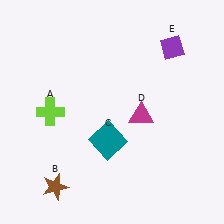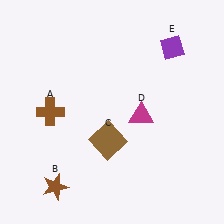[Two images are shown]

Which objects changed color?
A changed from lime to brown. C changed from teal to brown.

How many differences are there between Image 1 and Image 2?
There are 2 differences between the two images.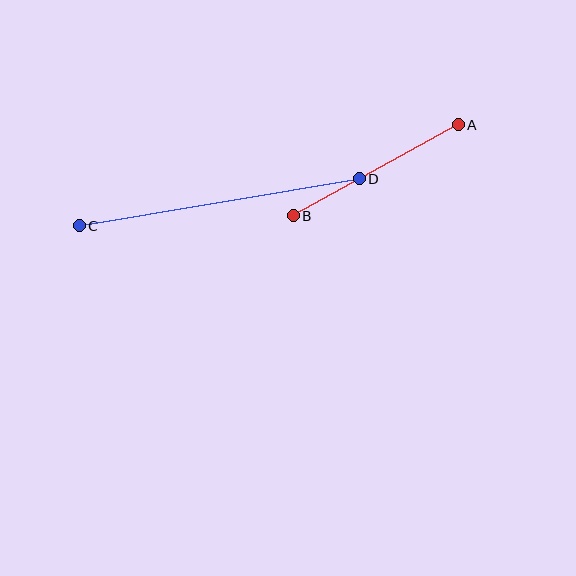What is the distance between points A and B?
The distance is approximately 188 pixels.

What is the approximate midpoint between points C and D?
The midpoint is at approximately (219, 202) pixels.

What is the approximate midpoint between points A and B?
The midpoint is at approximately (376, 170) pixels.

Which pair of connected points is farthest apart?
Points C and D are farthest apart.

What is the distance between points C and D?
The distance is approximately 284 pixels.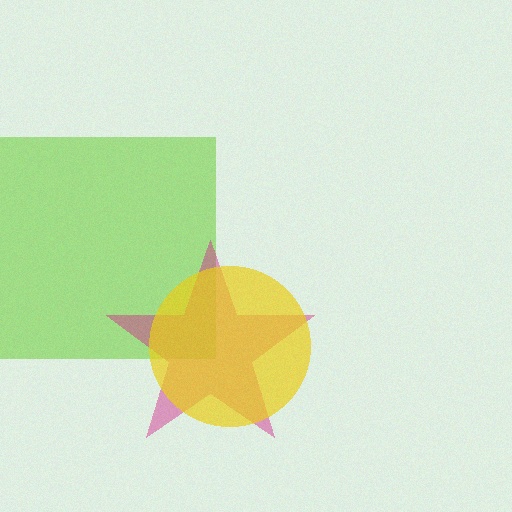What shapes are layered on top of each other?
The layered shapes are: a lime square, a magenta star, a yellow circle.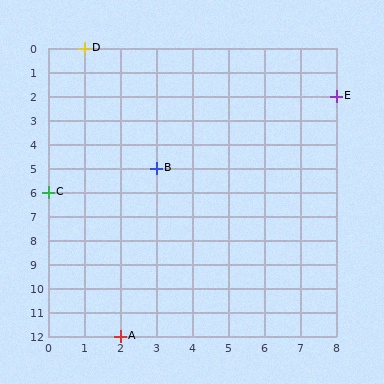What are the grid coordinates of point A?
Point A is at grid coordinates (2, 12).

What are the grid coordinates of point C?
Point C is at grid coordinates (0, 6).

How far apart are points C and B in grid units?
Points C and B are 3 columns and 1 row apart (about 3.2 grid units diagonally).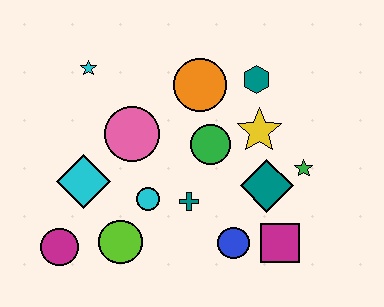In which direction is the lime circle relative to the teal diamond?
The lime circle is to the left of the teal diamond.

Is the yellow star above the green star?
Yes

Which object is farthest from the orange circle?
The magenta circle is farthest from the orange circle.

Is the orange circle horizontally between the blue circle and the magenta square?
No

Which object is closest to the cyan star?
The pink circle is closest to the cyan star.